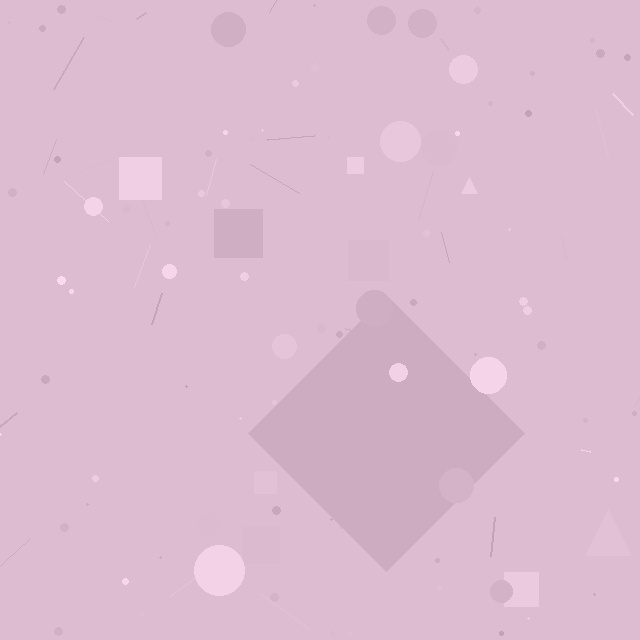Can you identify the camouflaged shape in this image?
The camouflaged shape is a diamond.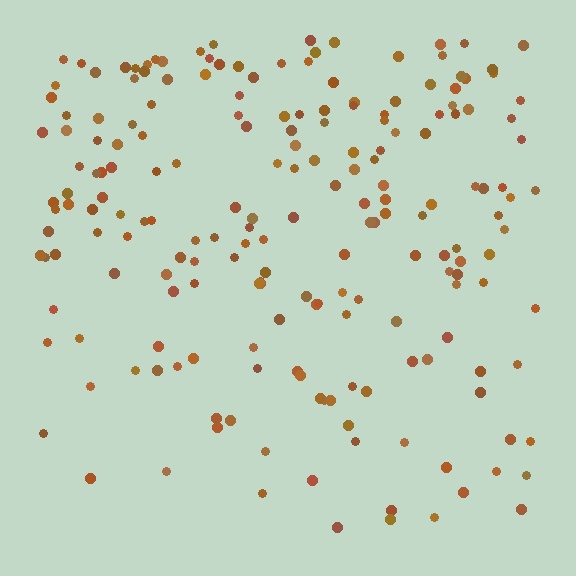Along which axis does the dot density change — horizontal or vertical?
Vertical.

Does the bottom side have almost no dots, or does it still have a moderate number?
Still a moderate number, just noticeably fewer than the top.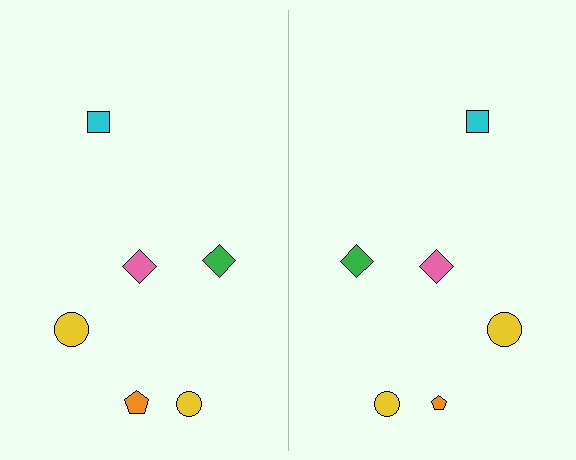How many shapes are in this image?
There are 12 shapes in this image.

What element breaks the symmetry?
The orange pentagon on the right side has a different size than its mirror counterpart.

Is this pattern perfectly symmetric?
No, the pattern is not perfectly symmetric. The orange pentagon on the right side has a different size than its mirror counterpart.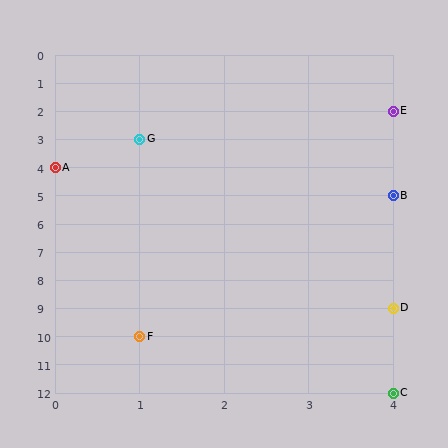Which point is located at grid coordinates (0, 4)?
Point A is at (0, 4).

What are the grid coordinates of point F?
Point F is at grid coordinates (1, 10).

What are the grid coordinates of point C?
Point C is at grid coordinates (4, 12).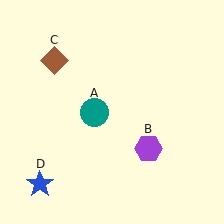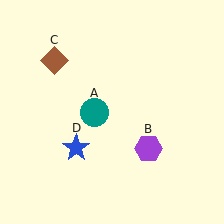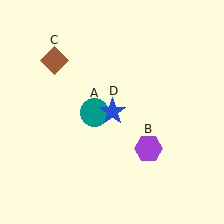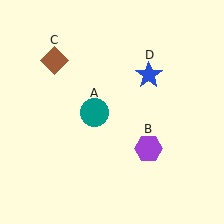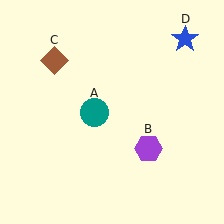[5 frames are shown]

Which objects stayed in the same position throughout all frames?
Teal circle (object A) and purple hexagon (object B) and brown diamond (object C) remained stationary.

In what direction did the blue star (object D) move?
The blue star (object D) moved up and to the right.